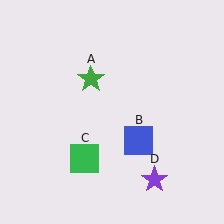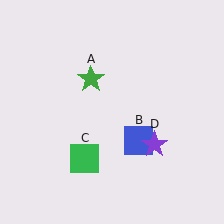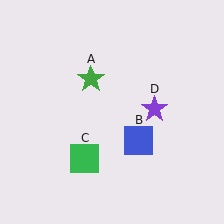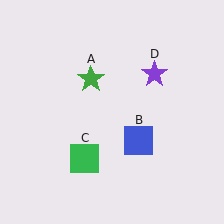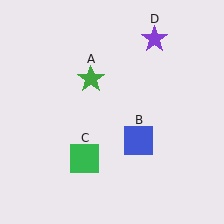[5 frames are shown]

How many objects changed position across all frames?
1 object changed position: purple star (object D).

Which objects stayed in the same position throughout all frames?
Green star (object A) and blue square (object B) and green square (object C) remained stationary.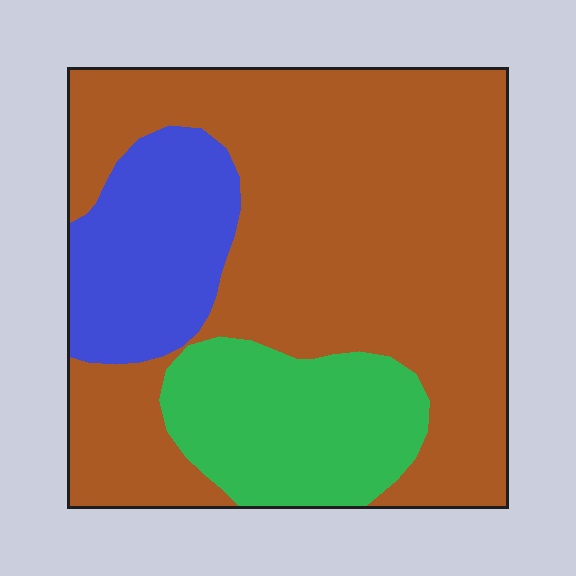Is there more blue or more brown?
Brown.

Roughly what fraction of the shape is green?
Green takes up about one fifth (1/5) of the shape.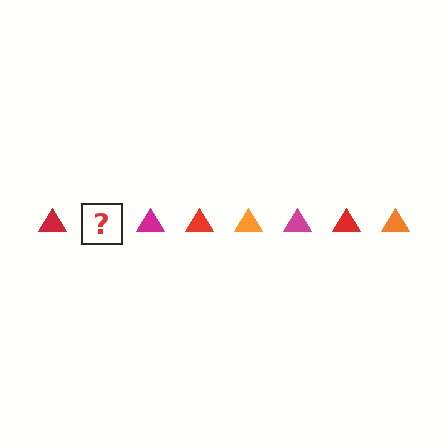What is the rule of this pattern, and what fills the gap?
The rule is that the pattern cycles through red, orange, magenta triangles. The gap should be filled with an orange triangle.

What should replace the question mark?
The question mark should be replaced with an orange triangle.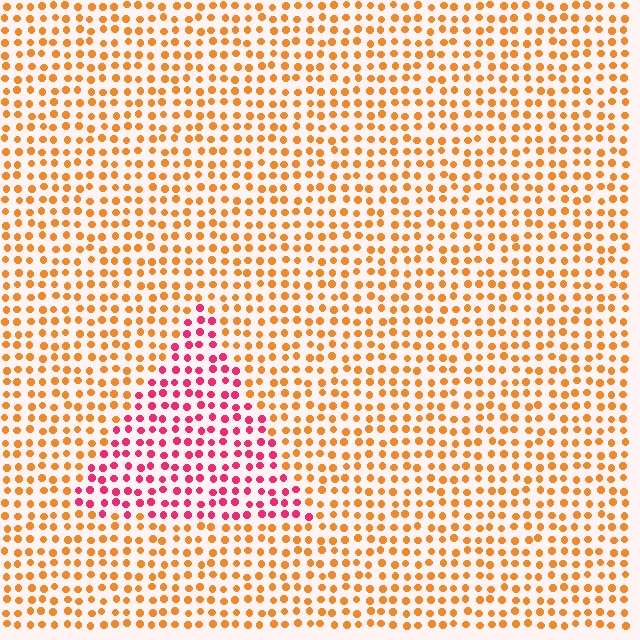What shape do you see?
I see a triangle.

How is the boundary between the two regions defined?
The boundary is defined purely by a slight shift in hue (about 51 degrees). Spacing, size, and orientation are identical on both sides.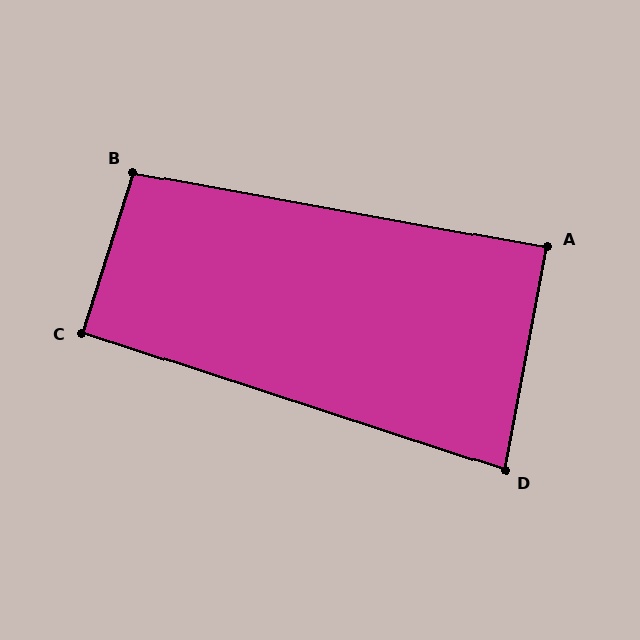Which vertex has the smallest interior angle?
D, at approximately 83 degrees.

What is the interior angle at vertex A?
Approximately 90 degrees (approximately right).